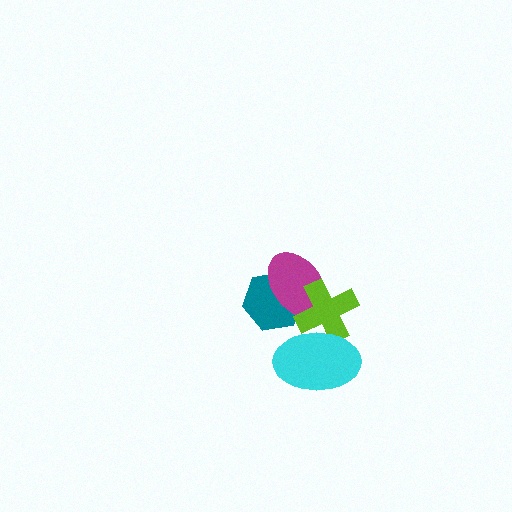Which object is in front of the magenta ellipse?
The lime cross is in front of the magenta ellipse.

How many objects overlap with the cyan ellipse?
1 object overlaps with the cyan ellipse.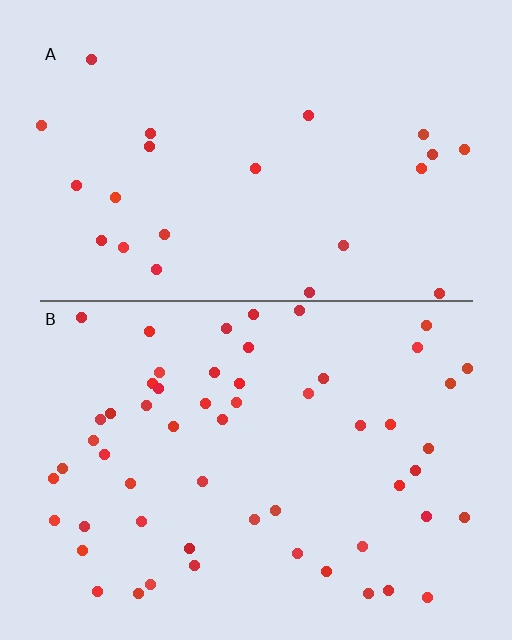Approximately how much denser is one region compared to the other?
Approximately 2.5× — region B over region A.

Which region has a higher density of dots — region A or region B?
B (the bottom).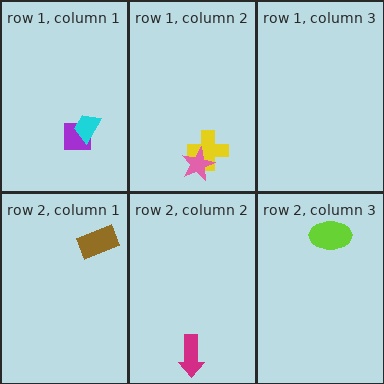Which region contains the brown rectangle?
The row 2, column 1 region.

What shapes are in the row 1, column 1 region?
The purple square, the cyan trapezoid.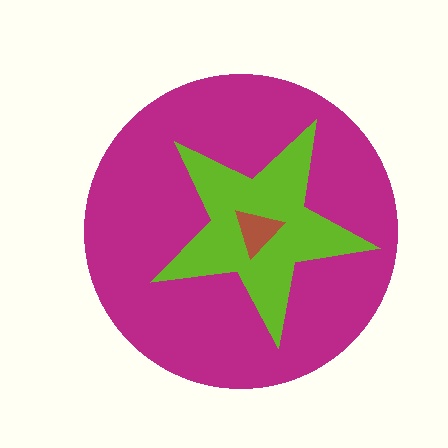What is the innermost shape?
The brown triangle.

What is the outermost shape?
The magenta circle.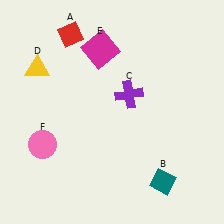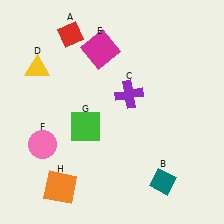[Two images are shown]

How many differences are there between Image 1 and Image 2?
There are 2 differences between the two images.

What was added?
A green square (G), an orange square (H) were added in Image 2.